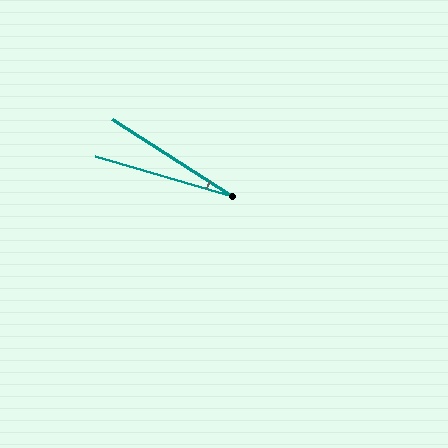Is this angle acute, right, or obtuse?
It is acute.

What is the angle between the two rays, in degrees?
Approximately 17 degrees.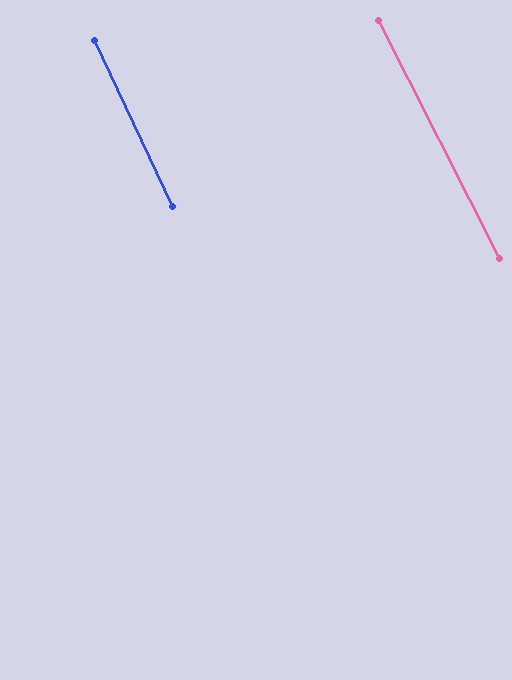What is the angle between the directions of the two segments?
Approximately 2 degrees.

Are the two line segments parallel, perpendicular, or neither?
Parallel — their directions differ by only 1.5°.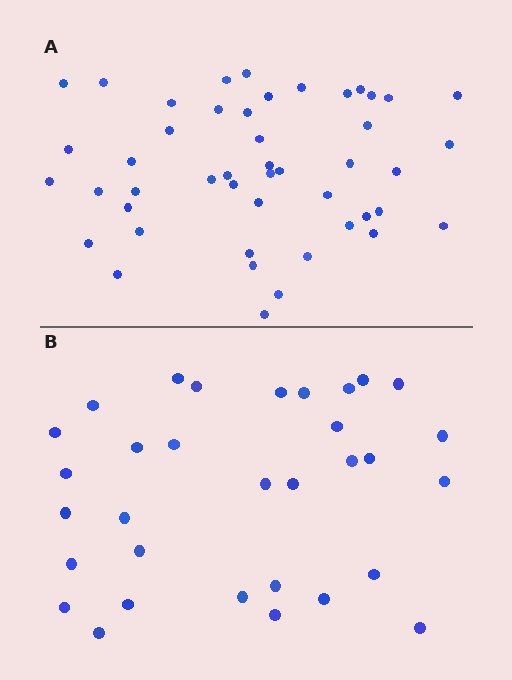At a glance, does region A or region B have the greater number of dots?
Region A (the top region) has more dots.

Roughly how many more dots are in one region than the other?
Region A has approximately 15 more dots than region B.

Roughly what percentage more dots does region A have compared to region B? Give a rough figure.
About 45% more.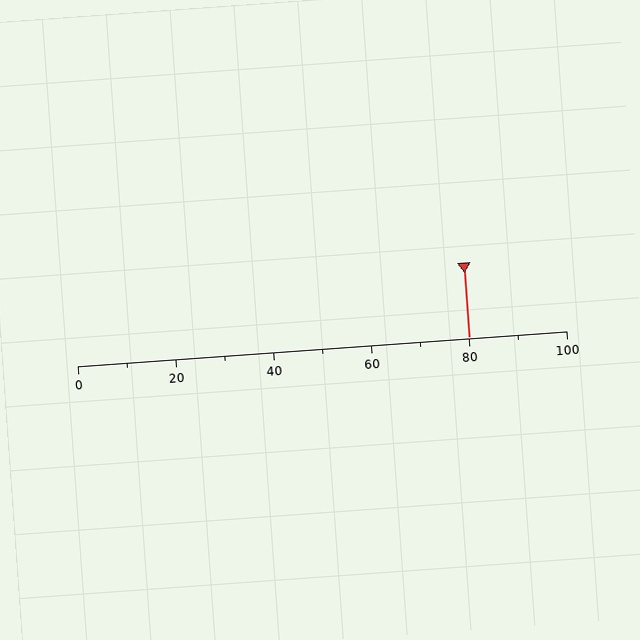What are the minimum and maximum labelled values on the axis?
The axis runs from 0 to 100.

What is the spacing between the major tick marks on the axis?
The major ticks are spaced 20 apart.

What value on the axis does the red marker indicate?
The marker indicates approximately 80.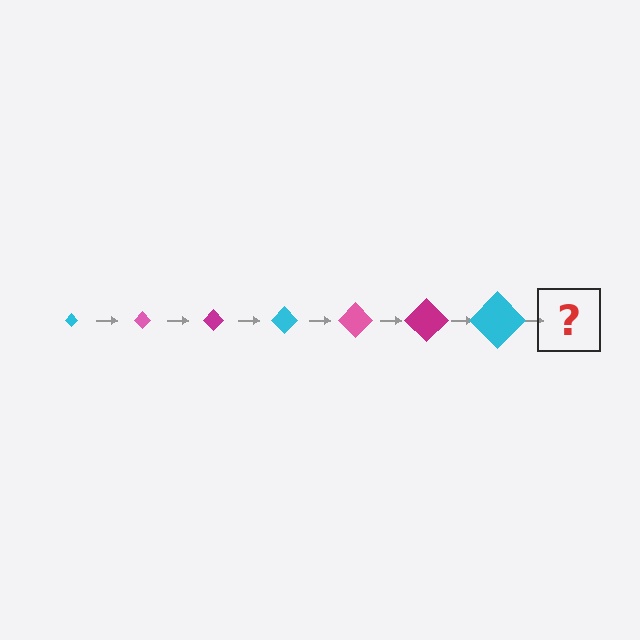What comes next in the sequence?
The next element should be a pink diamond, larger than the previous one.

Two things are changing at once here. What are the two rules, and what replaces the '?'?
The two rules are that the diamond grows larger each step and the color cycles through cyan, pink, and magenta. The '?' should be a pink diamond, larger than the previous one.